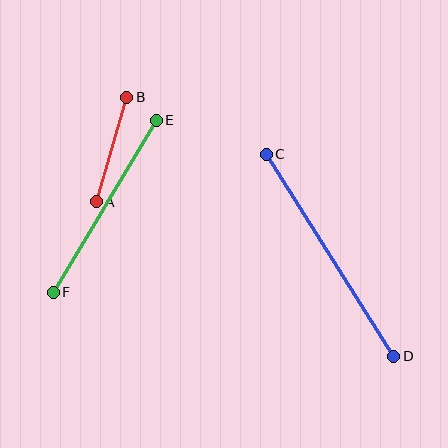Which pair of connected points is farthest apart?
Points C and D are farthest apart.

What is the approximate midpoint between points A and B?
The midpoint is at approximately (111, 150) pixels.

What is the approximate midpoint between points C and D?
The midpoint is at approximately (330, 255) pixels.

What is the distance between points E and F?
The distance is approximately 201 pixels.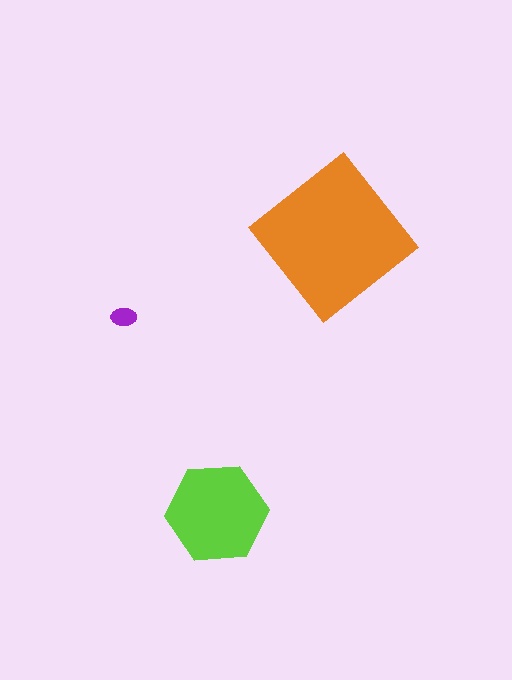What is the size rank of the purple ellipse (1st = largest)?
3rd.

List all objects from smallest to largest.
The purple ellipse, the lime hexagon, the orange diamond.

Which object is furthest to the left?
The purple ellipse is leftmost.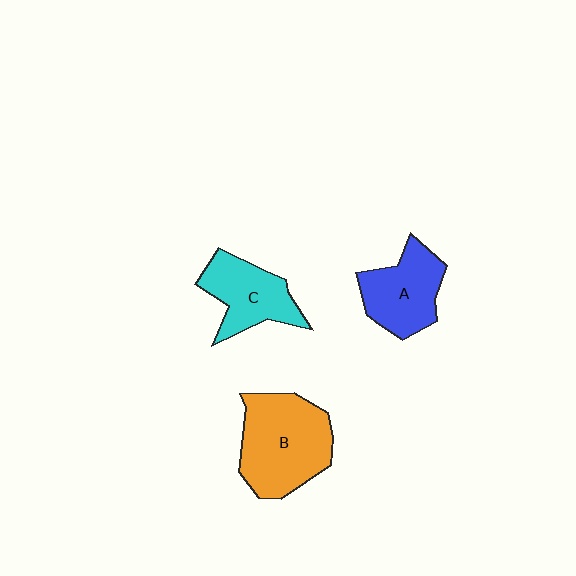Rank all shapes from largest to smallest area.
From largest to smallest: B (orange), A (blue), C (cyan).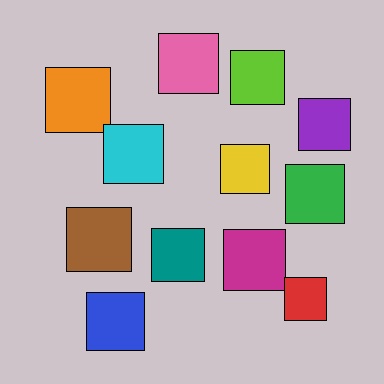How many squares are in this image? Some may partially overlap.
There are 12 squares.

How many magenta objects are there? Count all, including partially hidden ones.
There is 1 magenta object.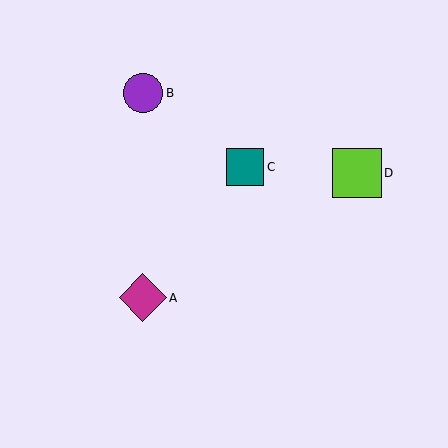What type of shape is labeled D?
Shape D is a lime square.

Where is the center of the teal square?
The center of the teal square is at (245, 167).